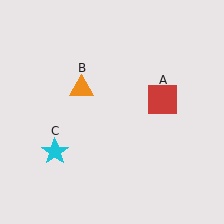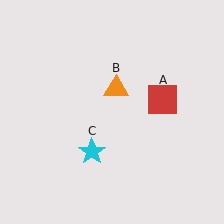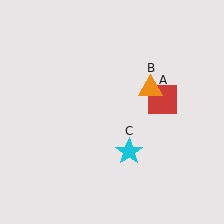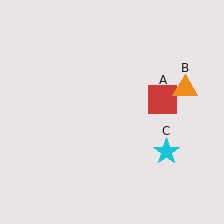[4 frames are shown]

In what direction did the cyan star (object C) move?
The cyan star (object C) moved right.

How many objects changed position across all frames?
2 objects changed position: orange triangle (object B), cyan star (object C).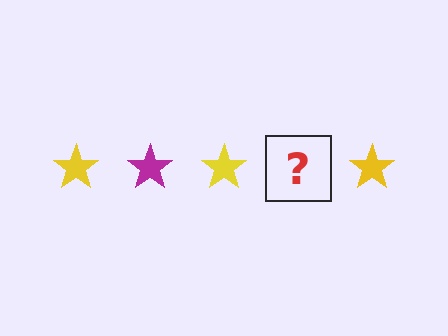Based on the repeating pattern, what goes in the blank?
The blank should be a magenta star.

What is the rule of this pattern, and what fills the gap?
The rule is that the pattern cycles through yellow, magenta stars. The gap should be filled with a magenta star.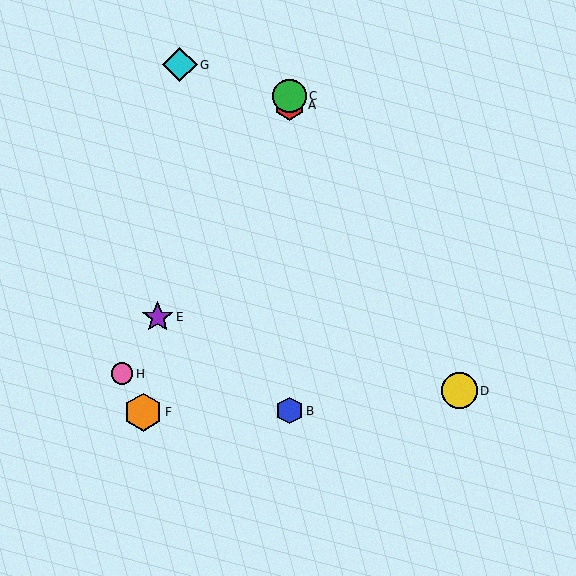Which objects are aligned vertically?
Objects A, B, C are aligned vertically.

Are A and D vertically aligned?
No, A is at x≈289 and D is at x≈459.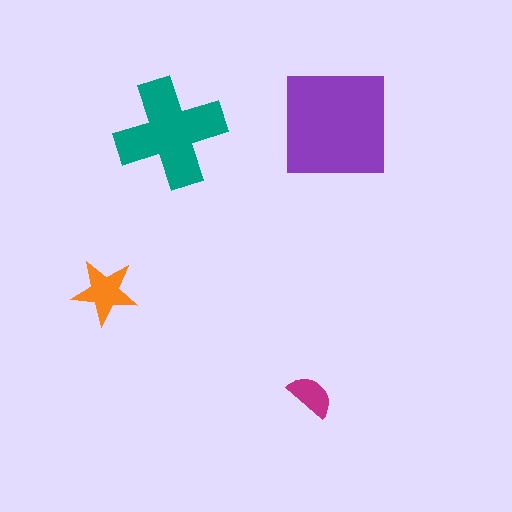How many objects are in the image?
There are 4 objects in the image.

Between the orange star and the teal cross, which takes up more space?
The teal cross.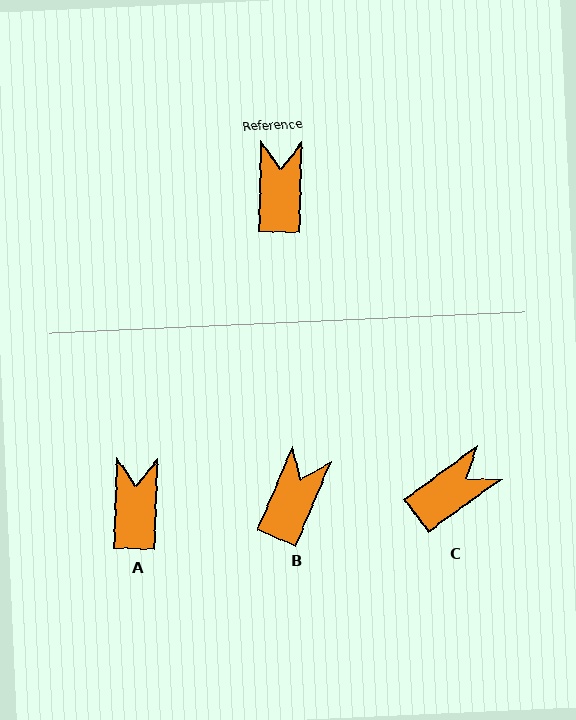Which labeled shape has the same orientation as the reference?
A.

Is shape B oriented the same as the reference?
No, it is off by about 21 degrees.